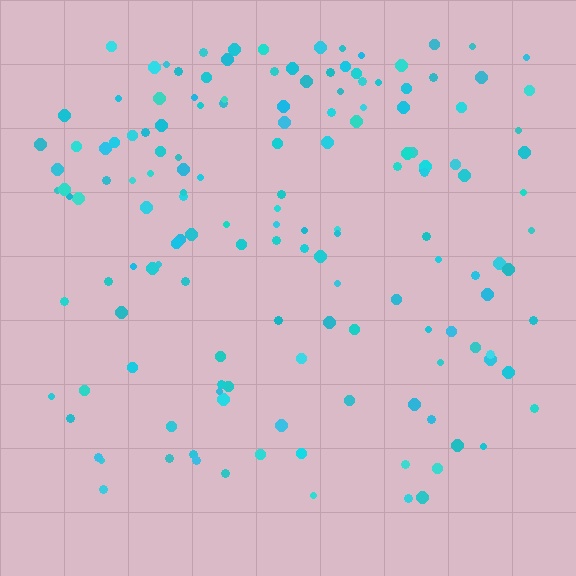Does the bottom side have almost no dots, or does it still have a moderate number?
Still a moderate number, just noticeably fewer than the top.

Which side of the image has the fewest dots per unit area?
The bottom.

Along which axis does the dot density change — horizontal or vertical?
Vertical.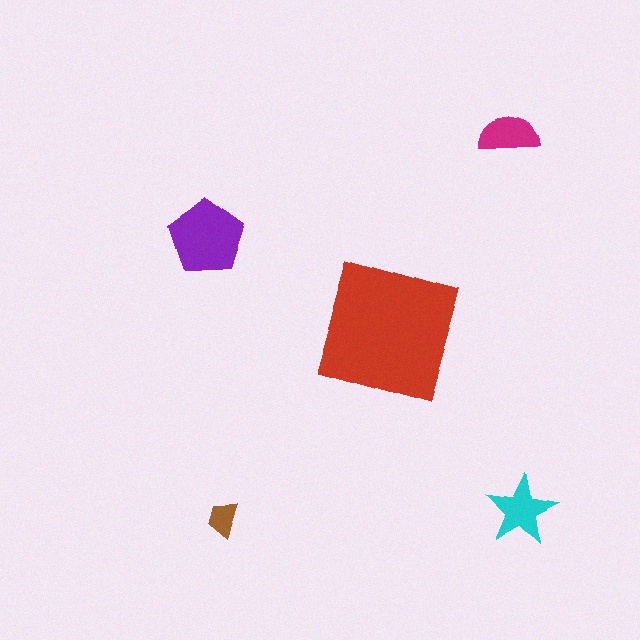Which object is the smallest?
The brown trapezoid.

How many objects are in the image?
There are 5 objects in the image.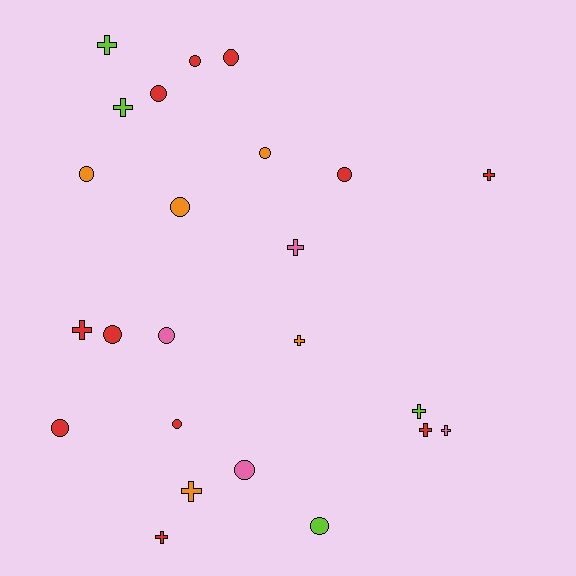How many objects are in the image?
There are 24 objects.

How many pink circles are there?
There are 2 pink circles.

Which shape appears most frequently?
Circle, with 13 objects.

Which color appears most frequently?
Red, with 11 objects.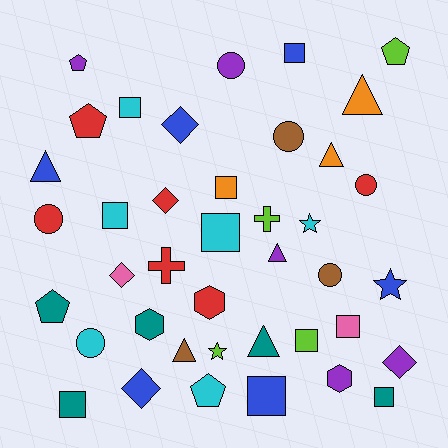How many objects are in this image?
There are 40 objects.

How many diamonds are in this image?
There are 5 diamonds.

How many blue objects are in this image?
There are 6 blue objects.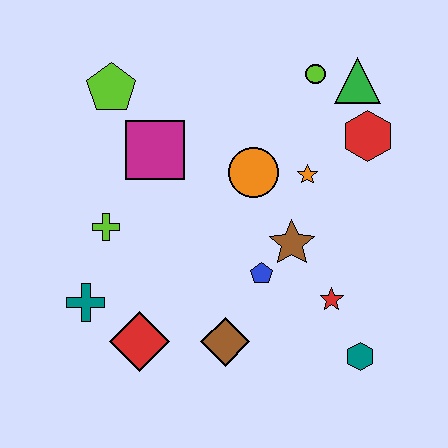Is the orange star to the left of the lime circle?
Yes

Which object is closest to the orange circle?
The orange star is closest to the orange circle.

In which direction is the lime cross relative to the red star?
The lime cross is to the left of the red star.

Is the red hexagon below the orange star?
No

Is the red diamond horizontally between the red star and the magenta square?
No